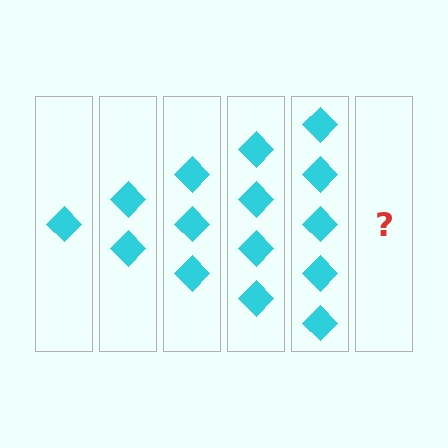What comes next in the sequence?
The next element should be 6 diamonds.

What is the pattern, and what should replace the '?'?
The pattern is that each step adds one more diamond. The '?' should be 6 diamonds.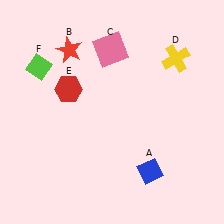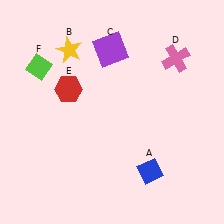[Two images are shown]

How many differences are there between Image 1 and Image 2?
There are 3 differences between the two images.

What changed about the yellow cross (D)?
In Image 1, D is yellow. In Image 2, it changed to pink.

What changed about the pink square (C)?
In Image 1, C is pink. In Image 2, it changed to purple.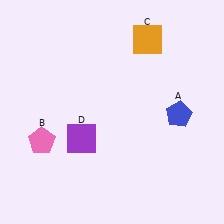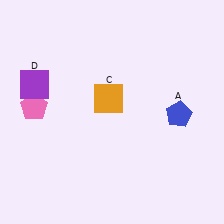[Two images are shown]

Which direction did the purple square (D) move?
The purple square (D) moved up.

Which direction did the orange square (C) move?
The orange square (C) moved down.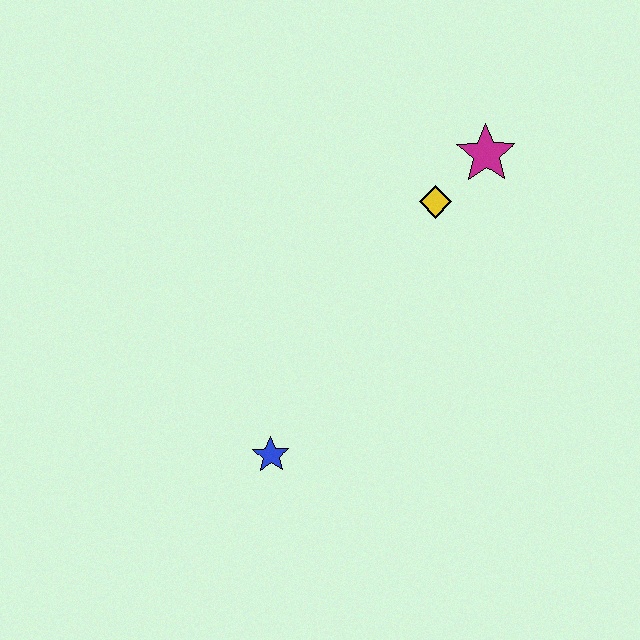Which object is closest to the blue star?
The yellow diamond is closest to the blue star.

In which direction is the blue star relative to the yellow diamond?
The blue star is below the yellow diamond.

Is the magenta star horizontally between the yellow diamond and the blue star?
No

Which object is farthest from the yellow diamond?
The blue star is farthest from the yellow diamond.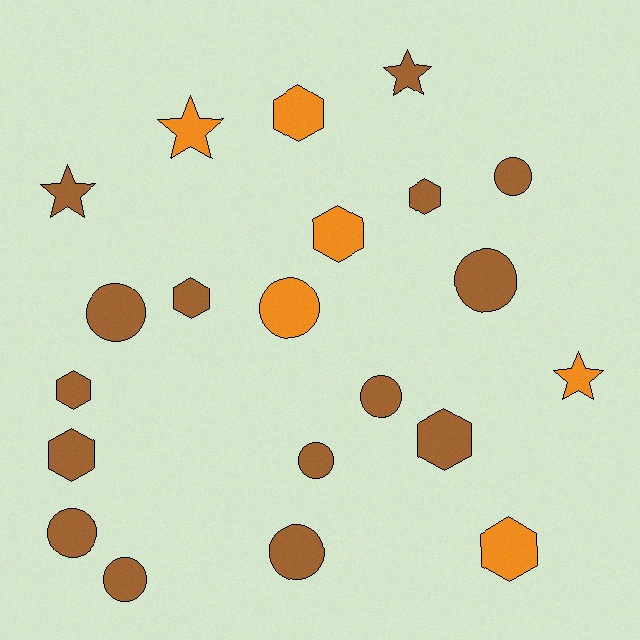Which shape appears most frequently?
Circle, with 9 objects.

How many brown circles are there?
There are 8 brown circles.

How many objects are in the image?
There are 21 objects.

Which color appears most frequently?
Brown, with 15 objects.